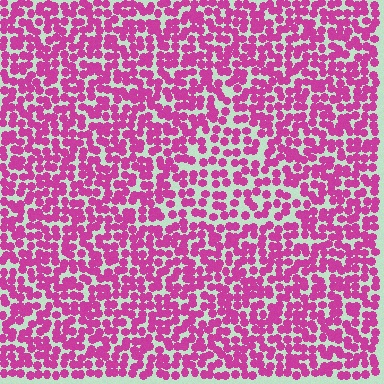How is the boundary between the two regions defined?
The boundary is defined by a change in element density (approximately 1.5x ratio). All elements are the same color, size, and shape.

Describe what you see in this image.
The image contains small magenta elements arranged at two different densities. A triangle-shaped region is visible where the elements are less densely packed than the surrounding area.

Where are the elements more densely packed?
The elements are more densely packed outside the triangle boundary.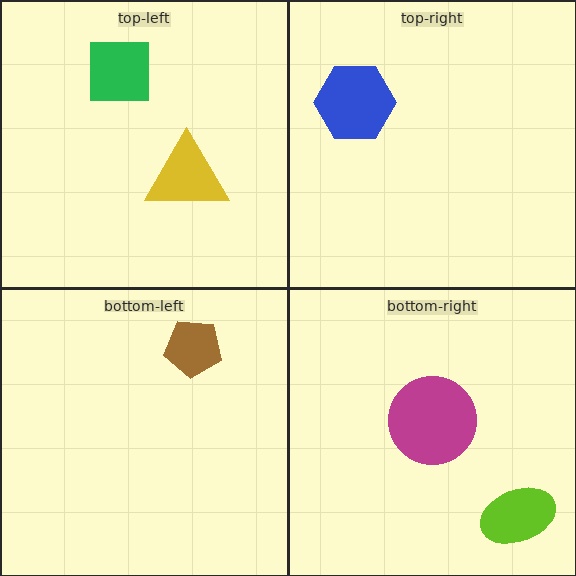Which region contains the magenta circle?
The bottom-right region.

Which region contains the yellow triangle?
The top-left region.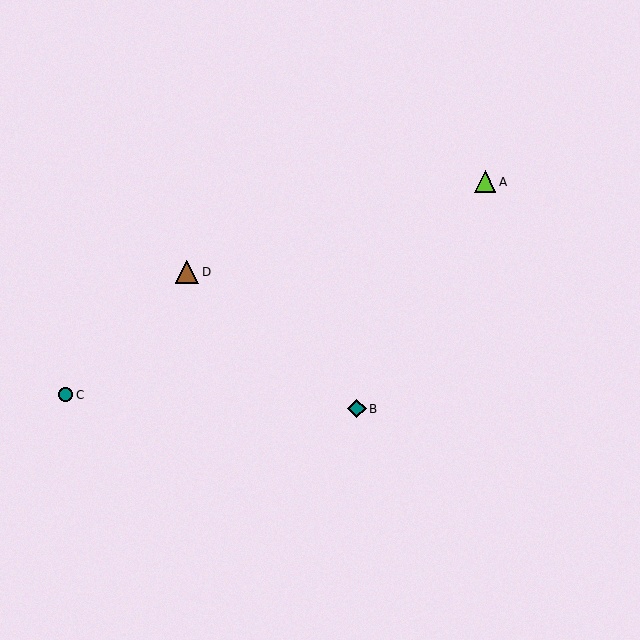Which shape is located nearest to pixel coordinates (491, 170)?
The lime triangle (labeled A) at (485, 182) is nearest to that location.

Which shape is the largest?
The brown triangle (labeled D) is the largest.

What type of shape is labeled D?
Shape D is a brown triangle.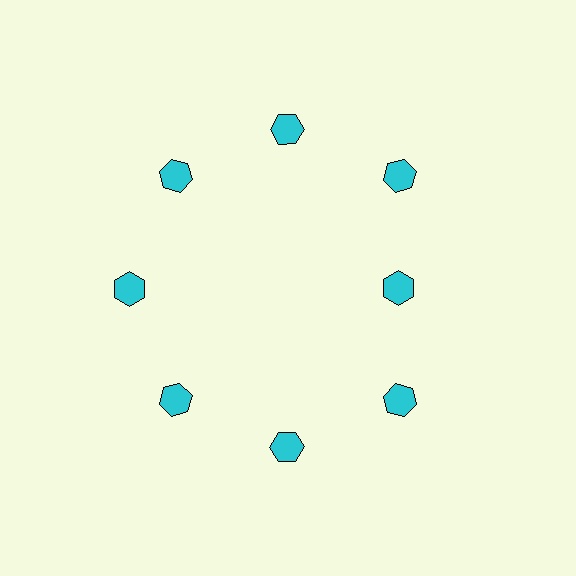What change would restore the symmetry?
The symmetry would be restored by moving it outward, back onto the ring so that all 8 hexagons sit at equal angles and equal distance from the center.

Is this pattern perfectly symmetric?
No. The 8 cyan hexagons are arranged in a ring, but one element near the 3 o'clock position is pulled inward toward the center, breaking the 8-fold rotational symmetry.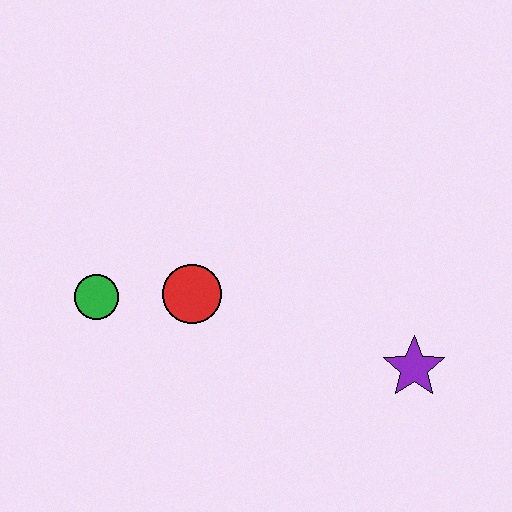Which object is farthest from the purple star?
The green circle is farthest from the purple star.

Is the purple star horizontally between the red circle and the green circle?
No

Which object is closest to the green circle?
The red circle is closest to the green circle.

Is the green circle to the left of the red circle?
Yes